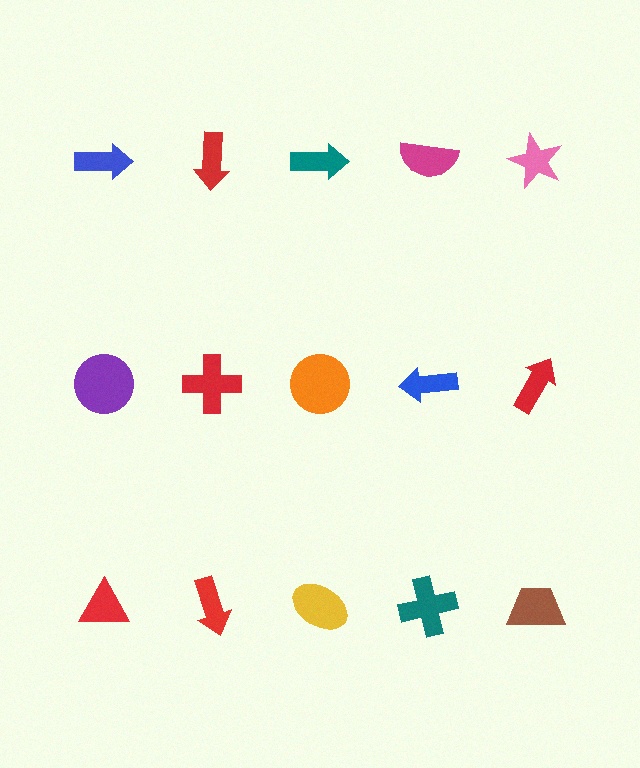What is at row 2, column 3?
An orange circle.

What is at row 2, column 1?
A purple circle.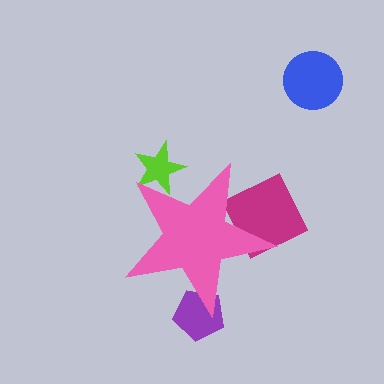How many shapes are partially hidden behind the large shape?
3 shapes are partially hidden.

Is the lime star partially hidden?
Yes, the lime star is partially hidden behind the pink star.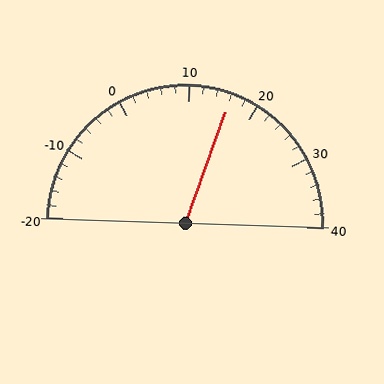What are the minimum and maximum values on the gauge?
The gauge ranges from -20 to 40.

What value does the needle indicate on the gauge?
The needle indicates approximately 16.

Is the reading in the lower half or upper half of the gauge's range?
The reading is in the upper half of the range (-20 to 40).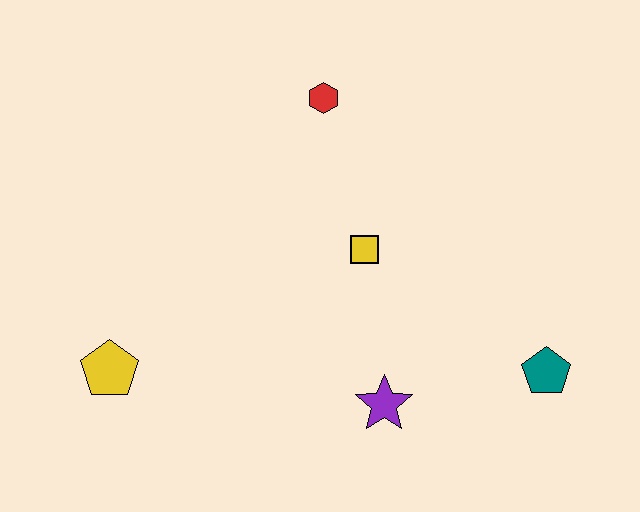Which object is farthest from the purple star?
The red hexagon is farthest from the purple star.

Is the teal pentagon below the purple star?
No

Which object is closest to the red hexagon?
The yellow square is closest to the red hexagon.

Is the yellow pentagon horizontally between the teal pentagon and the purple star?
No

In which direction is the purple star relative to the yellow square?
The purple star is below the yellow square.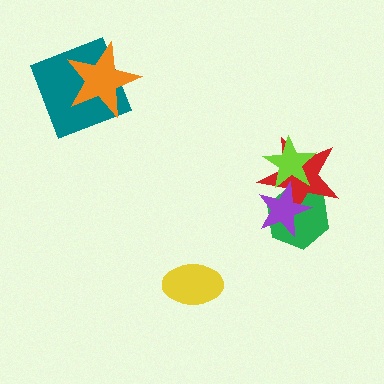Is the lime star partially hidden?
Yes, it is partially covered by another shape.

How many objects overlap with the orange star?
1 object overlaps with the orange star.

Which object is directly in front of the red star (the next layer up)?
The lime star is directly in front of the red star.